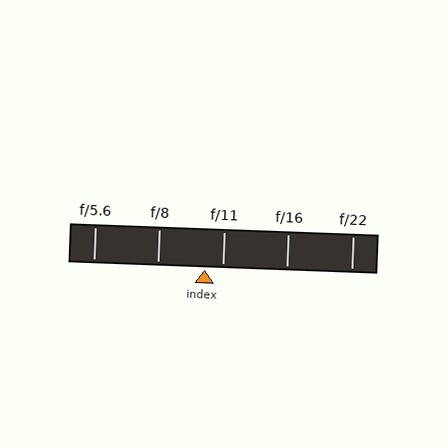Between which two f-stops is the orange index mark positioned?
The index mark is between f/8 and f/11.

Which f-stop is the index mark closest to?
The index mark is closest to f/11.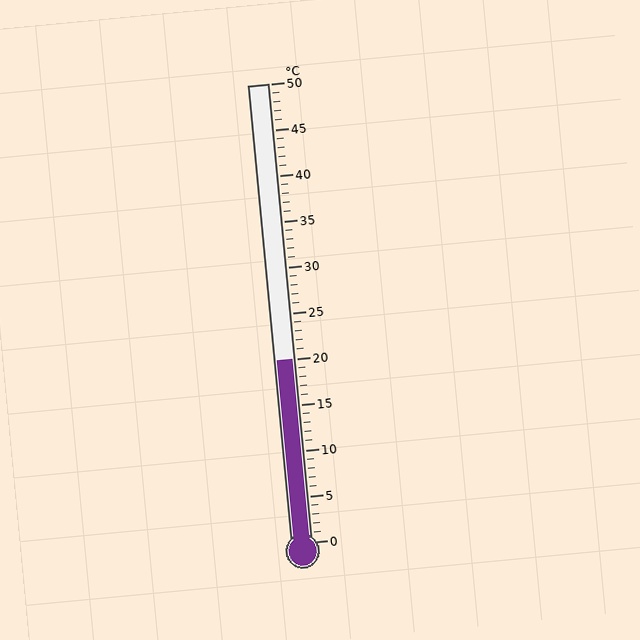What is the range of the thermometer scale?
The thermometer scale ranges from 0°C to 50°C.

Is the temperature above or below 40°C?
The temperature is below 40°C.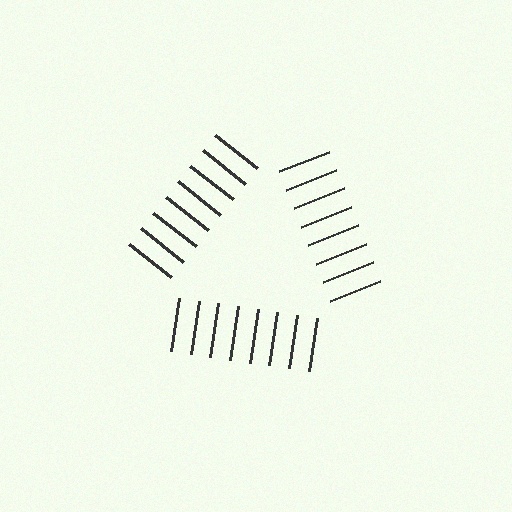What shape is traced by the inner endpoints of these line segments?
An illusory triangle — the line segments terminate on its edges but no continuous stroke is drawn.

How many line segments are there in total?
24 — 8 along each of the 3 edges.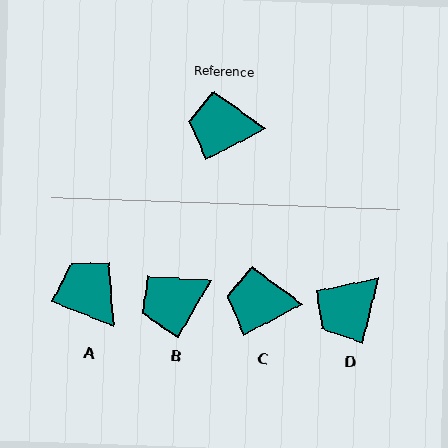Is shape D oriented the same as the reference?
No, it is off by about 48 degrees.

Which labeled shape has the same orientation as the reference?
C.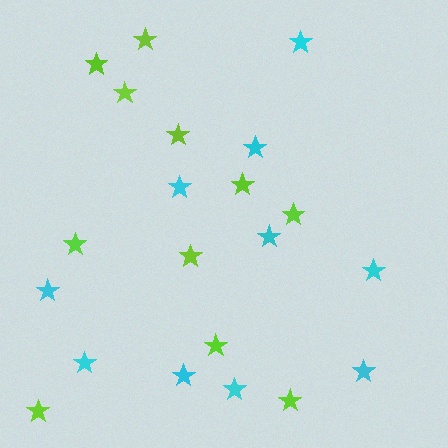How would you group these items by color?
There are 2 groups: one group of cyan stars (10) and one group of lime stars (11).